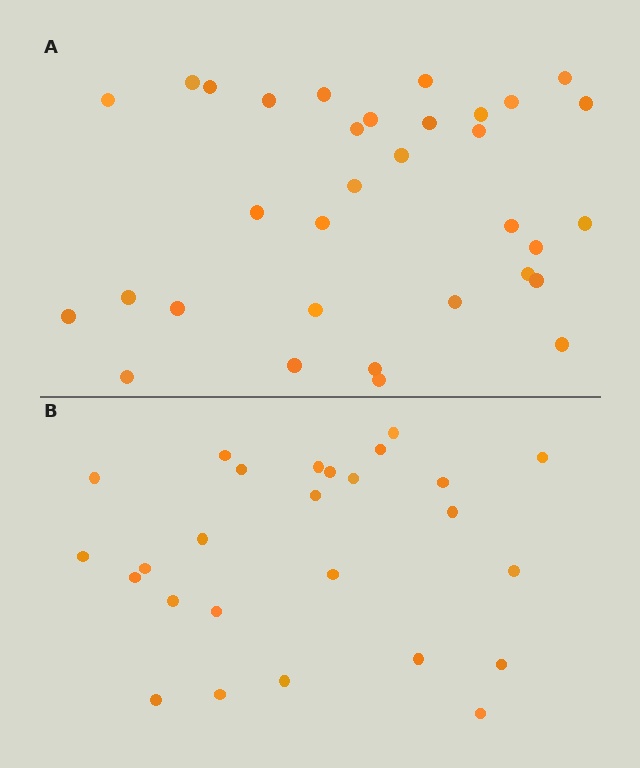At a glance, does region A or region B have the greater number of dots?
Region A (the top region) has more dots.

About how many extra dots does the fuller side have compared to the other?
Region A has roughly 8 or so more dots than region B.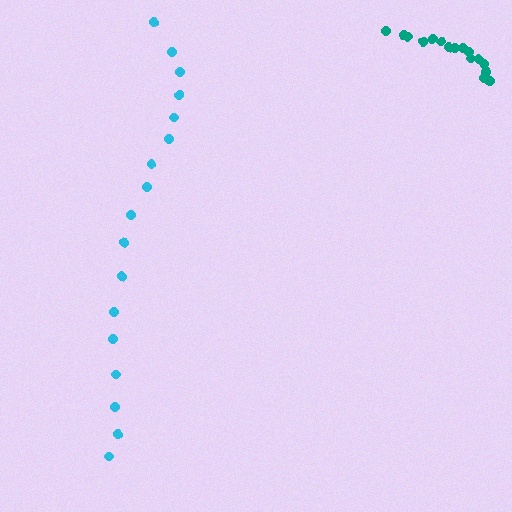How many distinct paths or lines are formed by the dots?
There are 2 distinct paths.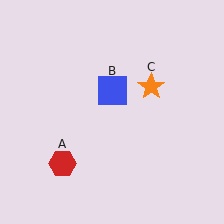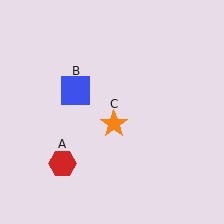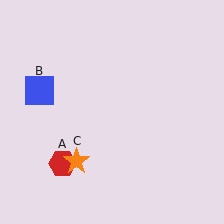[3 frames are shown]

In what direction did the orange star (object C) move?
The orange star (object C) moved down and to the left.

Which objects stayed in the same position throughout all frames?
Red hexagon (object A) remained stationary.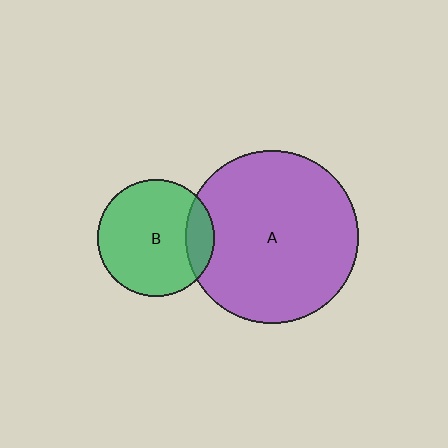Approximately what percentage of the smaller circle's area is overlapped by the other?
Approximately 15%.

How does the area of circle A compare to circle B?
Approximately 2.2 times.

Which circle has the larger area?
Circle A (purple).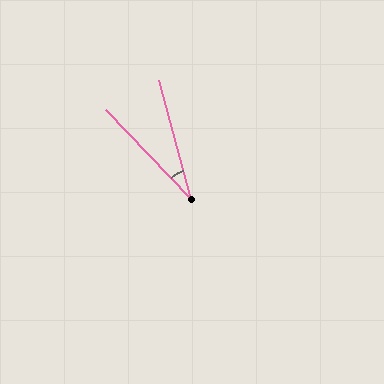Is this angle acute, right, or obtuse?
It is acute.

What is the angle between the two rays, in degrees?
Approximately 29 degrees.